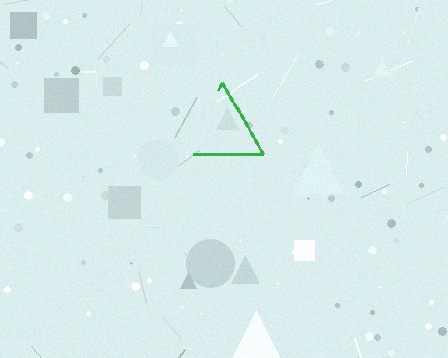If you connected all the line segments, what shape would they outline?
They would outline a triangle.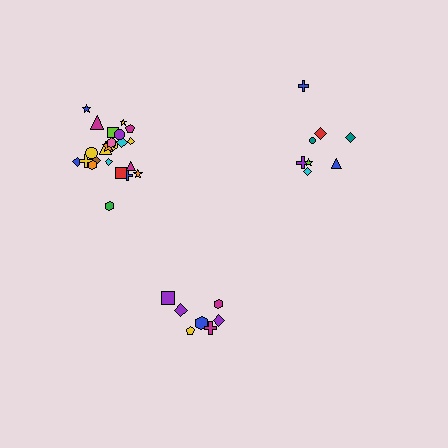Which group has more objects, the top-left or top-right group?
The top-left group.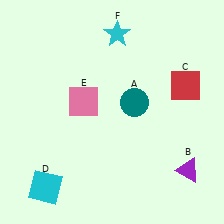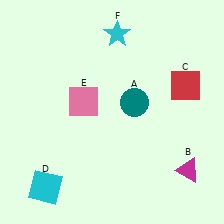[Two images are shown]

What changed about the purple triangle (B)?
In Image 1, B is purple. In Image 2, it changed to magenta.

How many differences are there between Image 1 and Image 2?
There is 1 difference between the two images.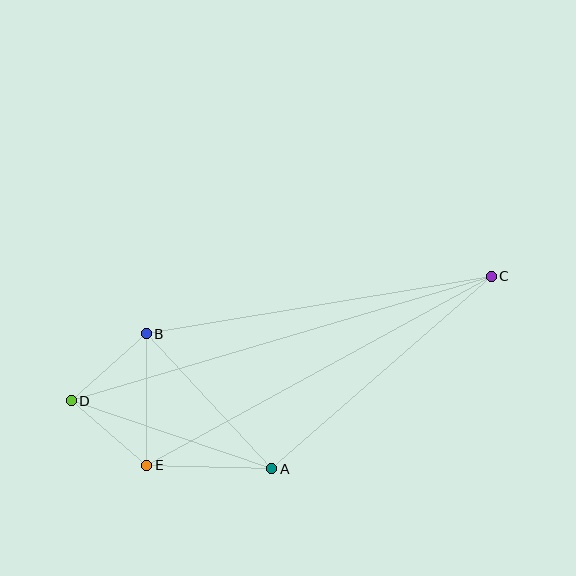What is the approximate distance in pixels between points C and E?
The distance between C and E is approximately 393 pixels.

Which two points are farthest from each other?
Points C and D are farthest from each other.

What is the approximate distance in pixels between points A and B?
The distance between A and B is approximately 185 pixels.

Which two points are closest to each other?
Points D and E are closest to each other.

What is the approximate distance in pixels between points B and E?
The distance between B and E is approximately 131 pixels.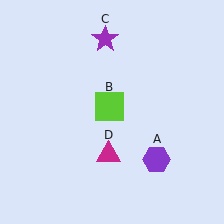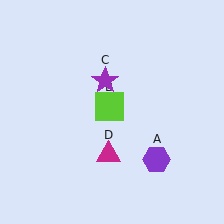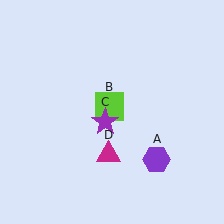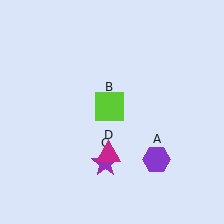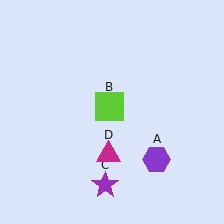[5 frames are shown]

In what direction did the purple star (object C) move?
The purple star (object C) moved down.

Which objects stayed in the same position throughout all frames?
Purple hexagon (object A) and lime square (object B) and magenta triangle (object D) remained stationary.